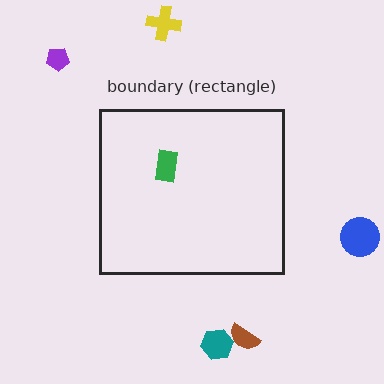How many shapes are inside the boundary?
1 inside, 5 outside.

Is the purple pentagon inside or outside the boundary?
Outside.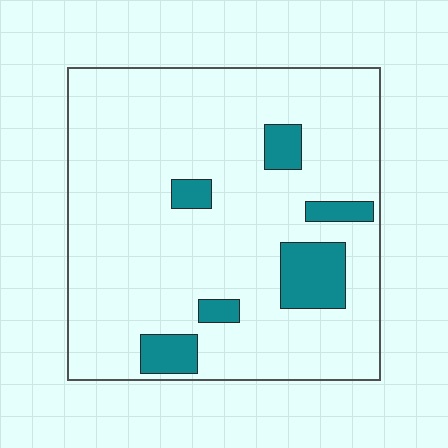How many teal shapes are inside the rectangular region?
6.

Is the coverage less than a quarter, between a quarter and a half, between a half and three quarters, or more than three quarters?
Less than a quarter.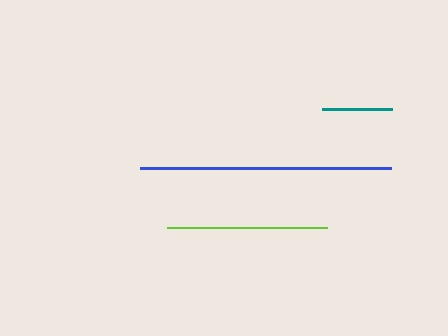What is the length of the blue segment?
The blue segment is approximately 251 pixels long.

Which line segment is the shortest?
The teal line is the shortest at approximately 70 pixels.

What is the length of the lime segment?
The lime segment is approximately 160 pixels long.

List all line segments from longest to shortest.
From longest to shortest: blue, lime, teal.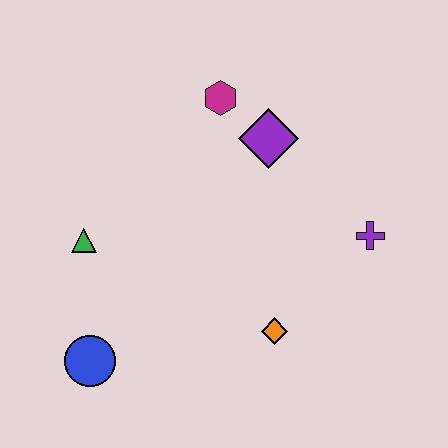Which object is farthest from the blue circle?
The purple cross is farthest from the blue circle.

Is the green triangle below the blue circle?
No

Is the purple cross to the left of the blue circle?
No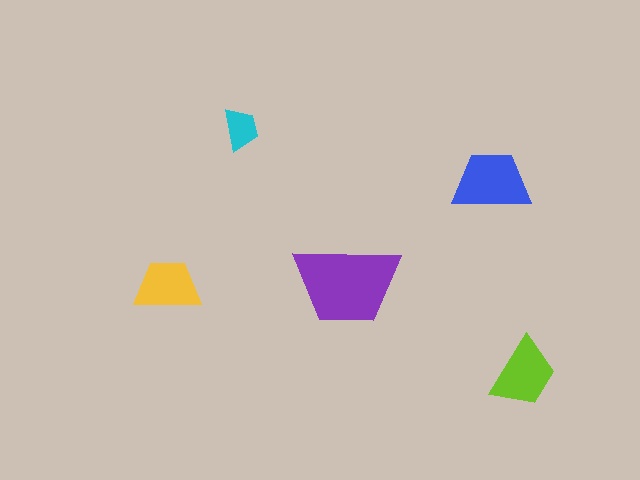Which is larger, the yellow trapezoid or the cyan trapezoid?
The yellow one.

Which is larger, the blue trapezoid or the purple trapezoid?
The purple one.